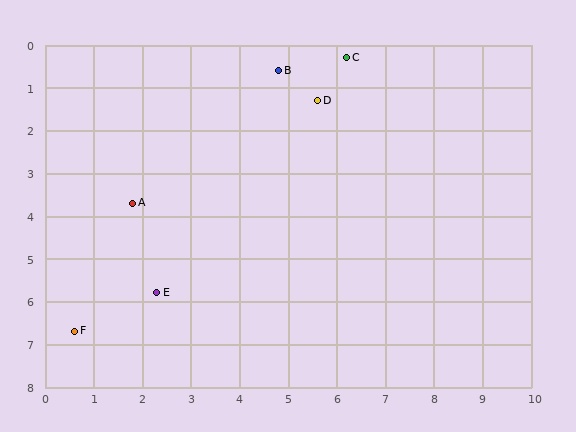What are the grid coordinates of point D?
Point D is at approximately (5.6, 1.3).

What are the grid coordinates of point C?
Point C is at approximately (6.2, 0.3).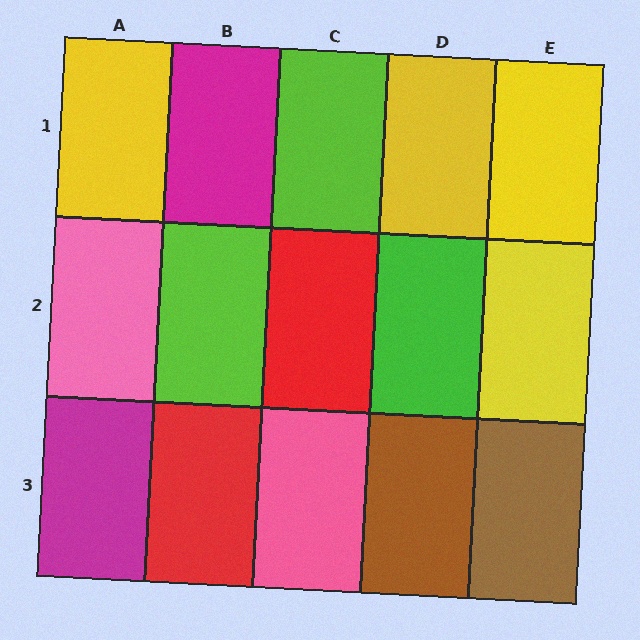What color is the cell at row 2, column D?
Green.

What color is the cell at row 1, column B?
Magenta.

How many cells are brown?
2 cells are brown.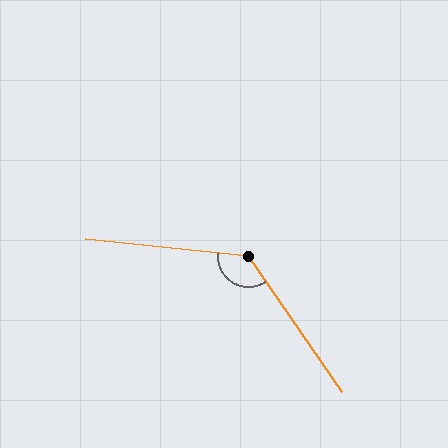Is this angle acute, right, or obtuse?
It is obtuse.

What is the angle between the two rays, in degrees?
Approximately 130 degrees.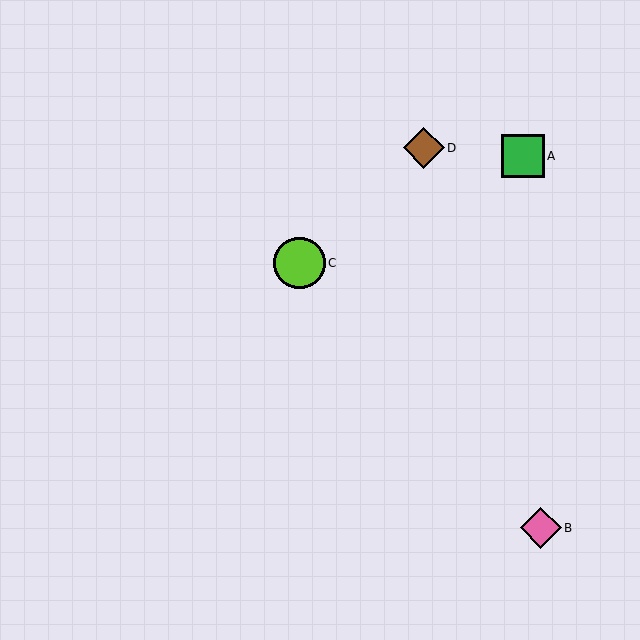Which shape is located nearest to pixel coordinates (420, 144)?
The brown diamond (labeled D) at (424, 148) is nearest to that location.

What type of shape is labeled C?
Shape C is a lime circle.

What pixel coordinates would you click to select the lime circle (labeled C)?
Click at (299, 263) to select the lime circle C.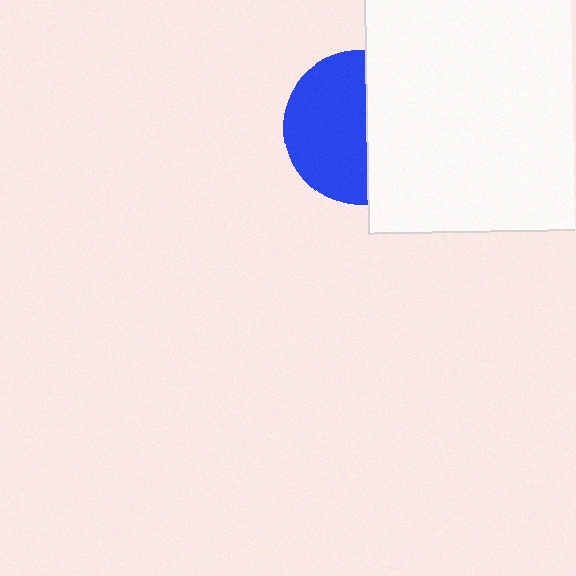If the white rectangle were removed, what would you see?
You would see the complete blue circle.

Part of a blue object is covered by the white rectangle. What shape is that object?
It is a circle.